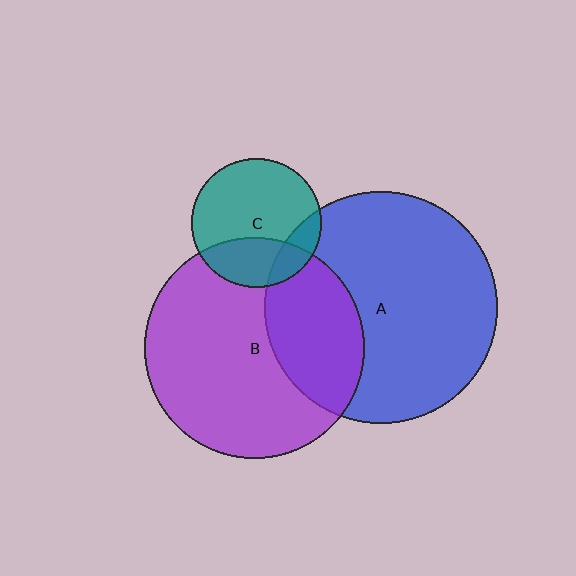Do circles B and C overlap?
Yes.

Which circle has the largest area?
Circle A (blue).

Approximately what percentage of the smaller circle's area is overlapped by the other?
Approximately 30%.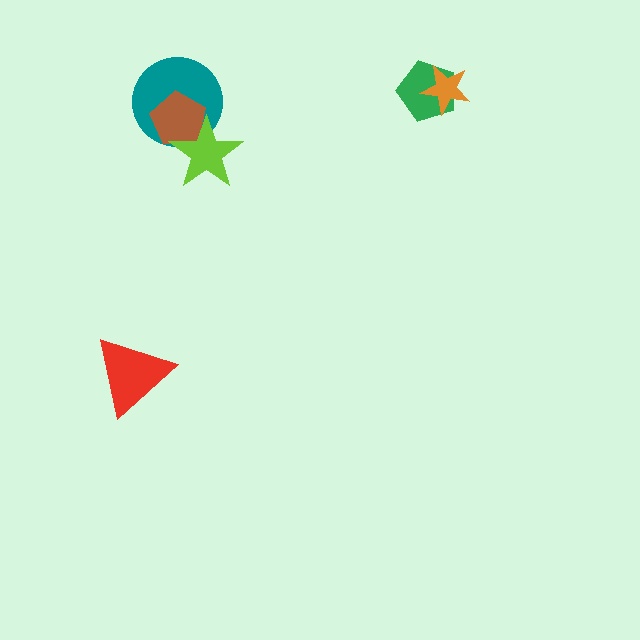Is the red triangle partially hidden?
No, no other shape covers it.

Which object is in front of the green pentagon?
The orange star is in front of the green pentagon.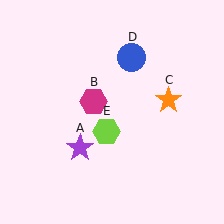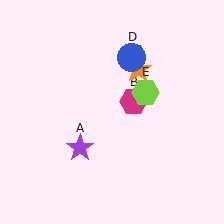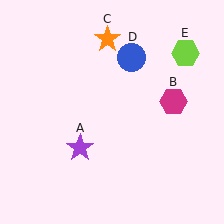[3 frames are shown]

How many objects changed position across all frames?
3 objects changed position: magenta hexagon (object B), orange star (object C), lime hexagon (object E).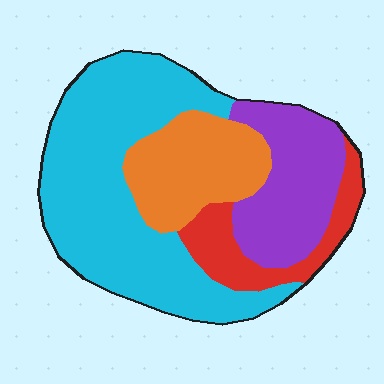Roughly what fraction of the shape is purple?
Purple covers around 20% of the shape.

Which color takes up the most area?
Cyan, at roughly 50%.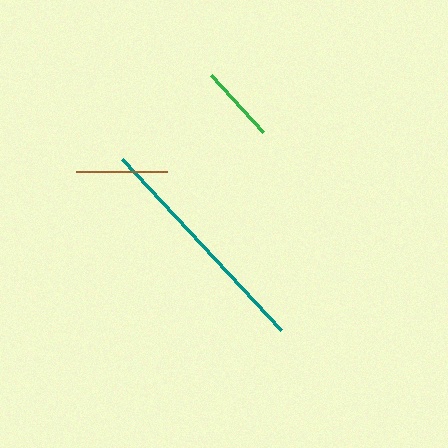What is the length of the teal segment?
The teal segment is approximately 234 pixels long.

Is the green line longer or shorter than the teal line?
The teal line is longer than the green line.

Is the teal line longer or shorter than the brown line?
The teal line is longer than the brown line.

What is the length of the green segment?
The green segment is approximately 77 pixels long.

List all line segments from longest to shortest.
From longest to shortest: teal, brown, green.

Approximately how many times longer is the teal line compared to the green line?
The teal line is approximately 3.0 times the length of the green line.